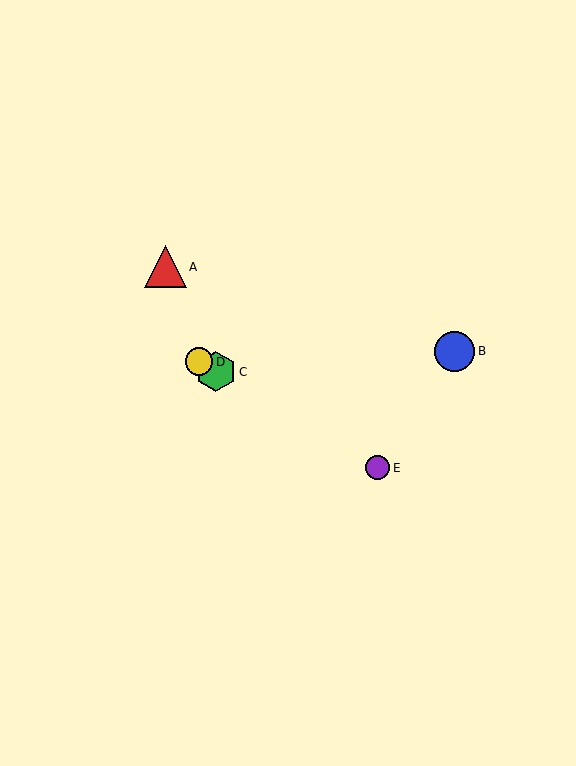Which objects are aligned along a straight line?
Objects C, D, E are aligned along a straight line.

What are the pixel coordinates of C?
Object C is at (216, 372).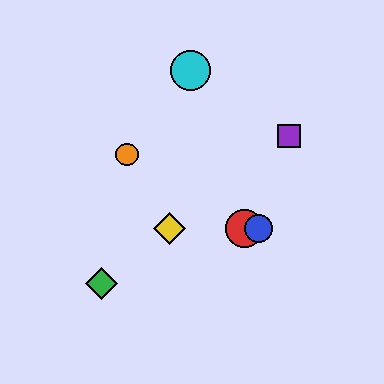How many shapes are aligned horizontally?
3 shapes (the red circle, the blue circle, the yellow diamond) are aligned horizontally.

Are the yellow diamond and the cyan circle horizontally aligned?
No, the yellow diamond is at y≈229 and the cyan circle is at y≈70.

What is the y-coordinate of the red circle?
The red circle is at y≈229.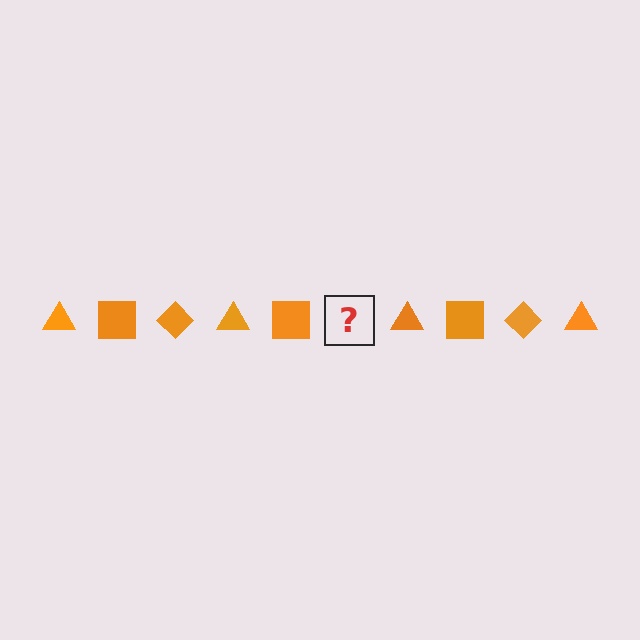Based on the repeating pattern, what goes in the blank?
The blank should be an orange diamond.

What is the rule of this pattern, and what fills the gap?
The rule is that the pattern cycles through triangle, square, diamond shapes in orange. The gap should be filled with an orange diamond.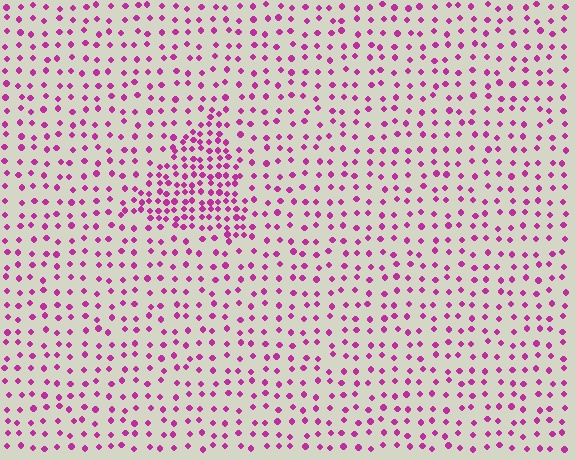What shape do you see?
I see a triangle.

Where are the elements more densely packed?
The elements are more densely packed inside the triangle boundary.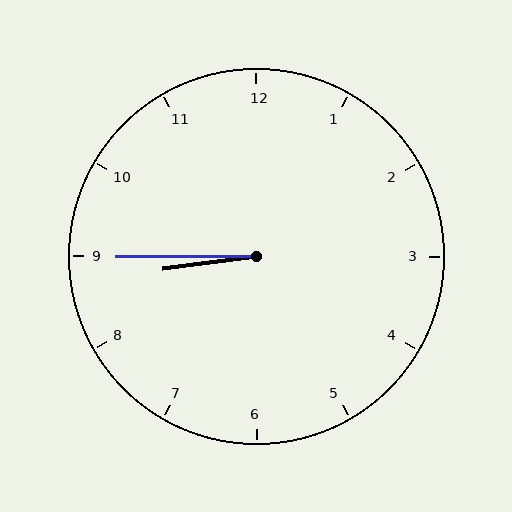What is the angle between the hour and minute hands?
Approximately 8 degrees.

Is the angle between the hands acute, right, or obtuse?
It is acute.